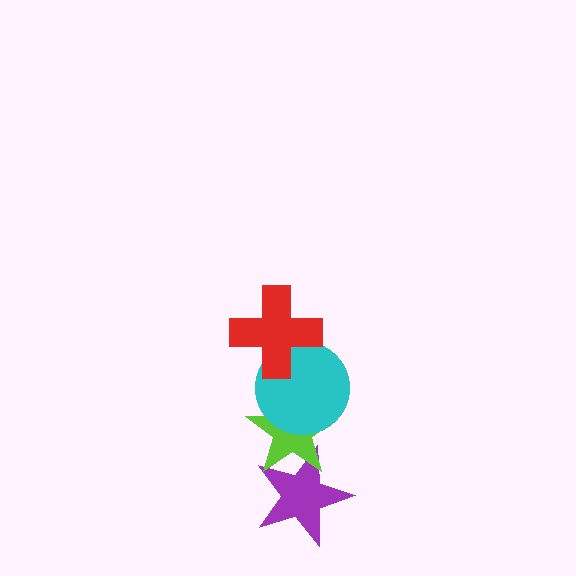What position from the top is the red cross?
The red cross is 1st from the top.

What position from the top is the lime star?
The lime star is 3rd from the top.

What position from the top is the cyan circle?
The cyan circle is 2nd from the top.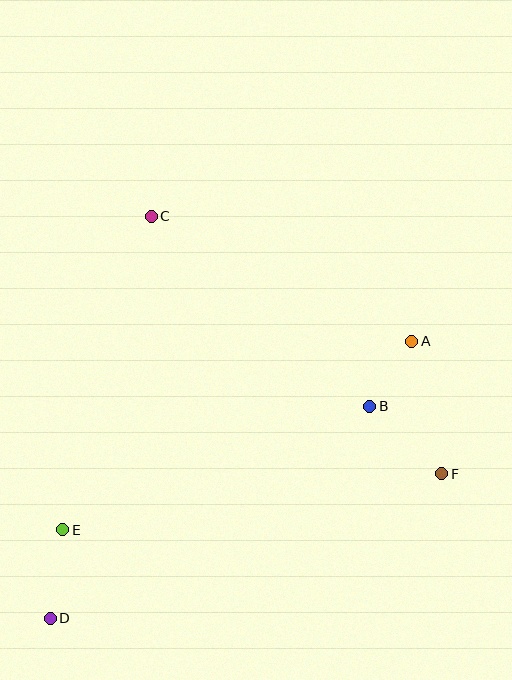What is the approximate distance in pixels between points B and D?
The distance between B and D is approximately 383 pixels.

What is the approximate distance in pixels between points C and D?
The distance between C and D is approximately 415 pixels.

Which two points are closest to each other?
Points A and B are closest to each other.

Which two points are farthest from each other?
Points A and D are farthest from each other.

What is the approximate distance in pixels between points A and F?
The distance between A and F is approximately 136 pixels.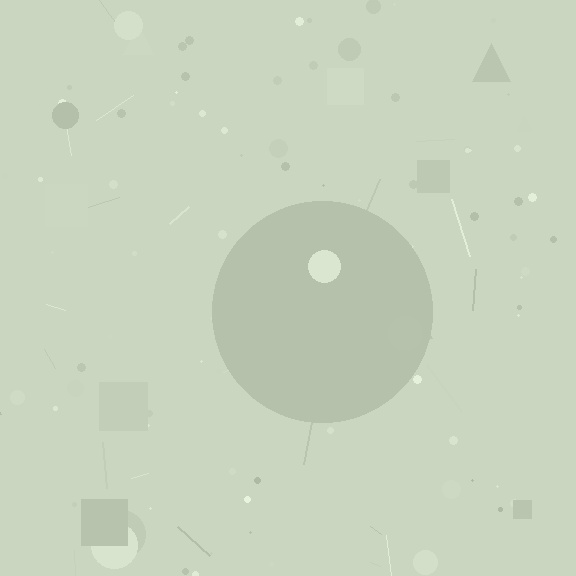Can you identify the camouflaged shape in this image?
The camouflaged shape is a circle.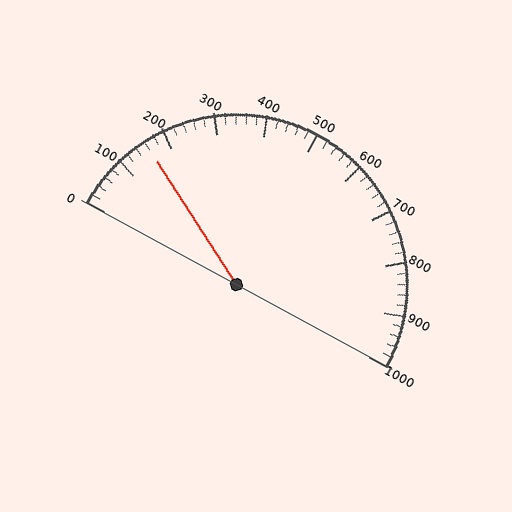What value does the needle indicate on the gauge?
The needle indicates approximately 160.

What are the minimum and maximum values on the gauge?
The gauge ranges from 0 to 1000.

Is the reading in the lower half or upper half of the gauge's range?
The reading is in the lower half of the range (0 to 1000).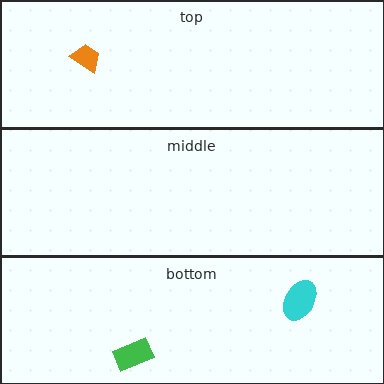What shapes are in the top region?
The orange trapezoid.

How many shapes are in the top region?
1.